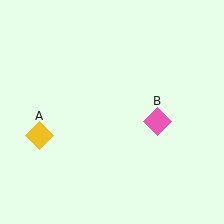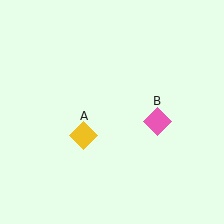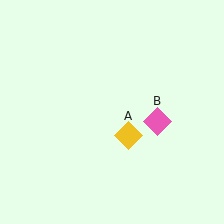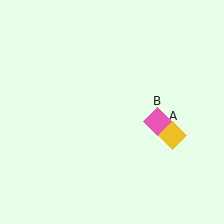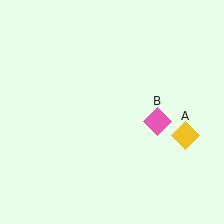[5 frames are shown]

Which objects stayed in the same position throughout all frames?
Pink diamond (object B) remained stationary.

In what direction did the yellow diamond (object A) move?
The yellow diamond (object A) moved right.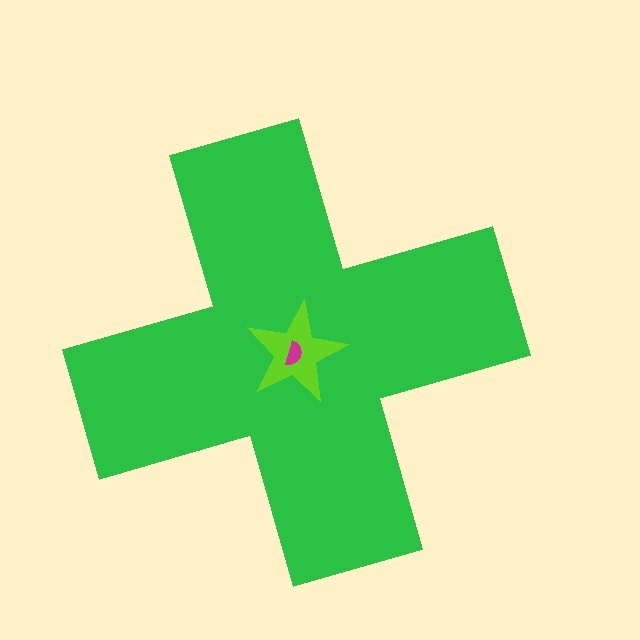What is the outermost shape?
The green cross.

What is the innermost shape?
The magenta semicircle.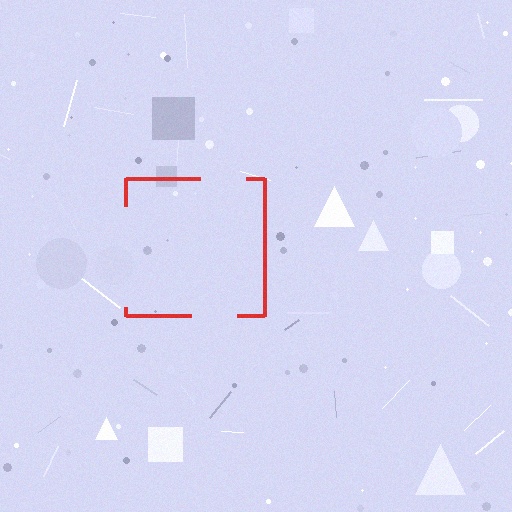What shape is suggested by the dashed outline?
The dashed outline suggests a square.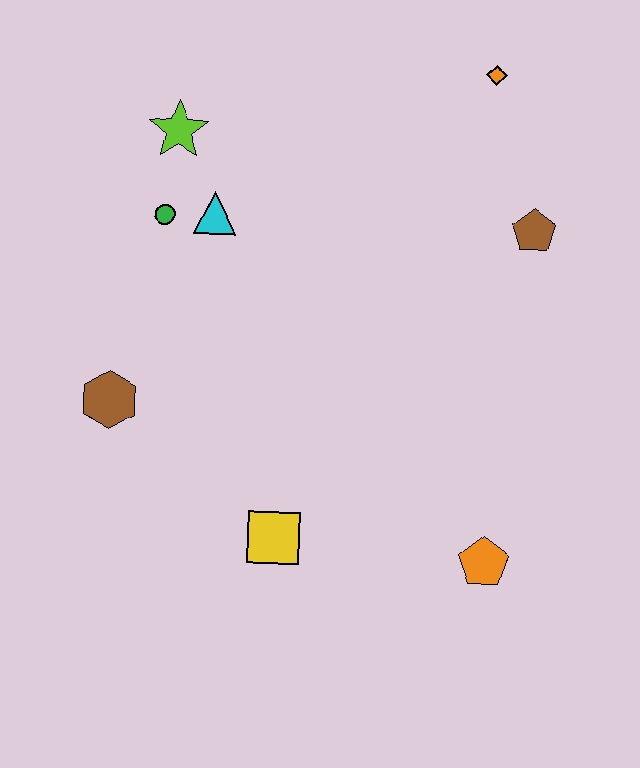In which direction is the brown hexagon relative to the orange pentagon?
The brown hexagon is to the left of the orange pentagon.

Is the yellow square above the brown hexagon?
No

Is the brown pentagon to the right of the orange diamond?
Yes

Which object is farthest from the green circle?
The orange pentagon is farthest from the green circle.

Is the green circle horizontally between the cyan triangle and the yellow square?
No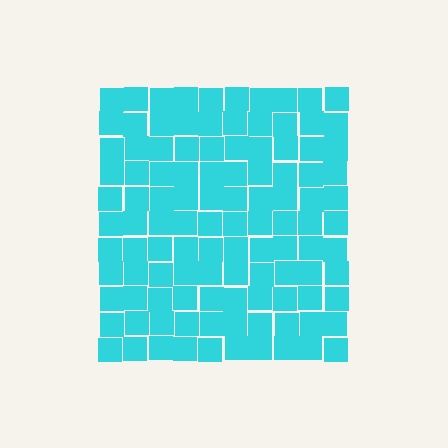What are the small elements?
The small elements are squares.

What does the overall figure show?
The overall figure shows a square.